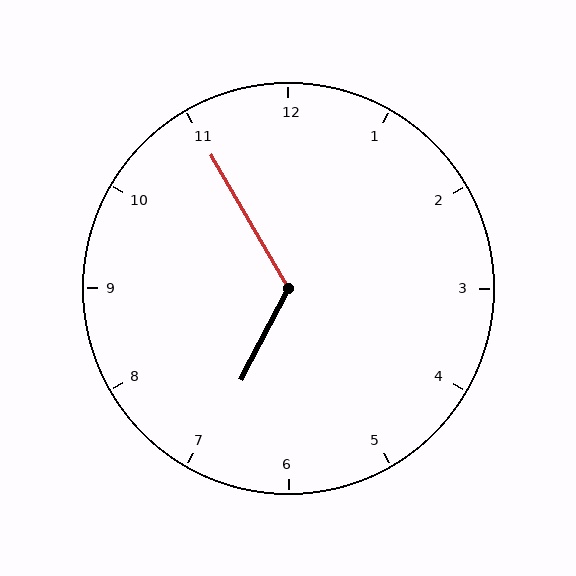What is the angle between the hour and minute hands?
Approximately 122 degrees.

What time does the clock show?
6:55.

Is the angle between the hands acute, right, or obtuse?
It is obtuse.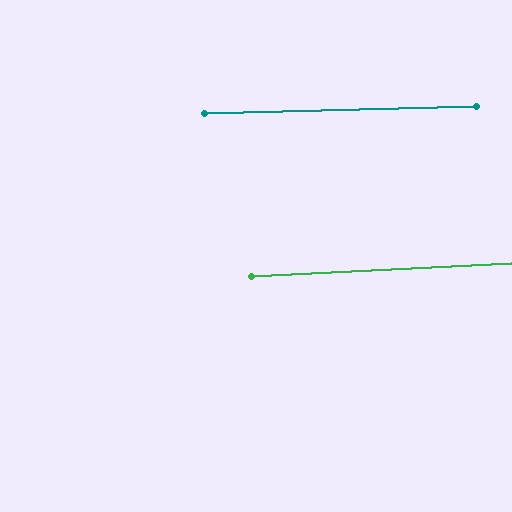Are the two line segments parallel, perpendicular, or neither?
Parallel — their directions differ by only 1.3°.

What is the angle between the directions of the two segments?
Approximately 1 degree.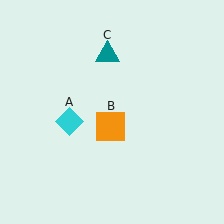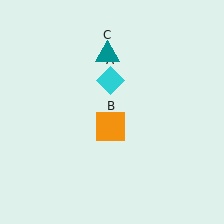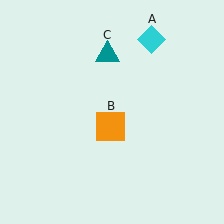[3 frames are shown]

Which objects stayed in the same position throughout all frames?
Orange square (object B) and teal triangle (object C) remained stationary.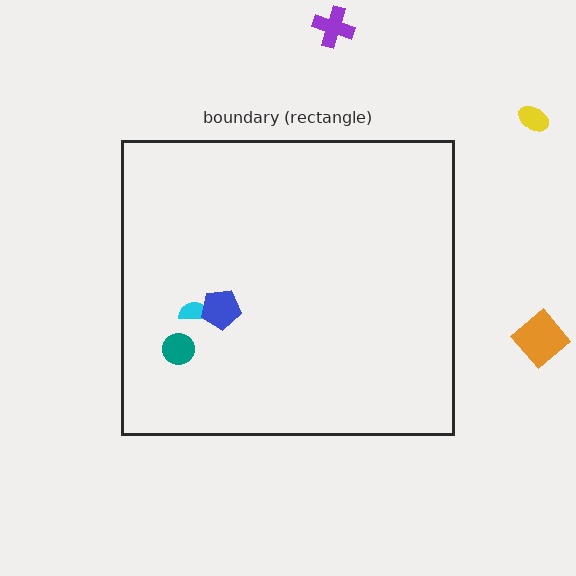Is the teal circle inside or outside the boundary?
Inside.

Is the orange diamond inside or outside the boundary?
Outside.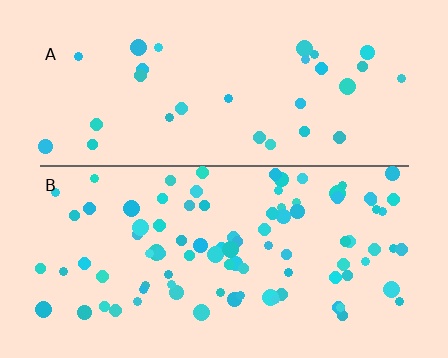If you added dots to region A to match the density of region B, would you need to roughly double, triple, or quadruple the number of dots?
Approximately triple.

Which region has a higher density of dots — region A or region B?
B (the bottom).